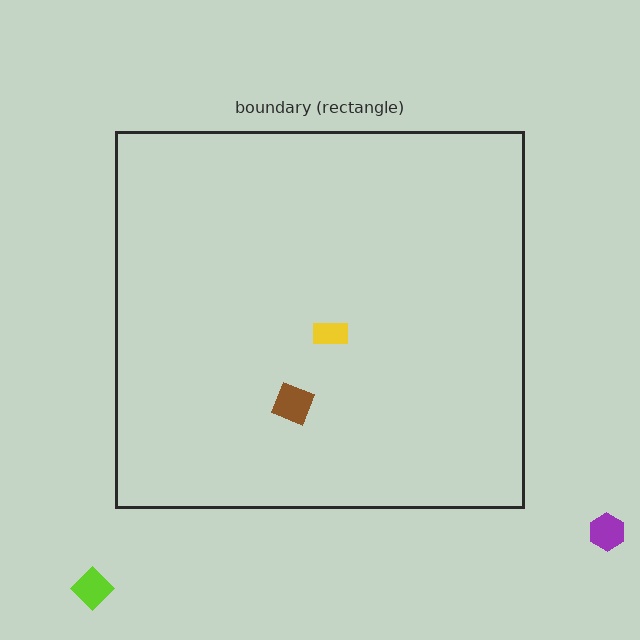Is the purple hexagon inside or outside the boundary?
Outside.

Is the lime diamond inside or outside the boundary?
Outside.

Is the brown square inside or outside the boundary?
Inside.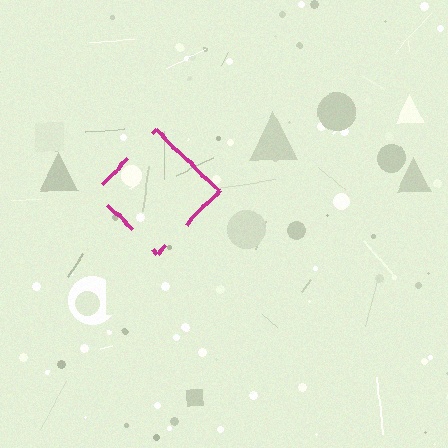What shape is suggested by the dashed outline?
The dashed outline suggests a diamond.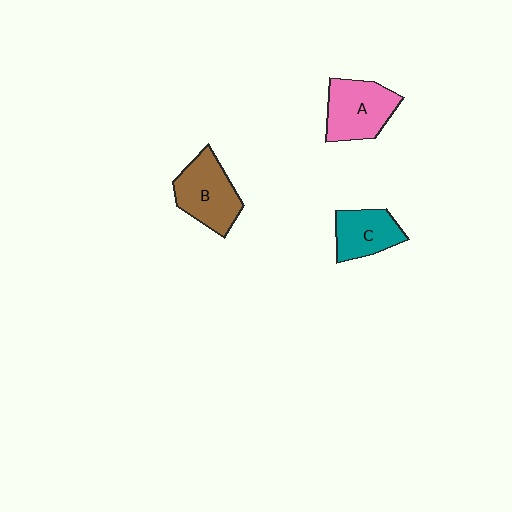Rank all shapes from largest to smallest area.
From largest to smallest: B (brown), A (pink), C (teal).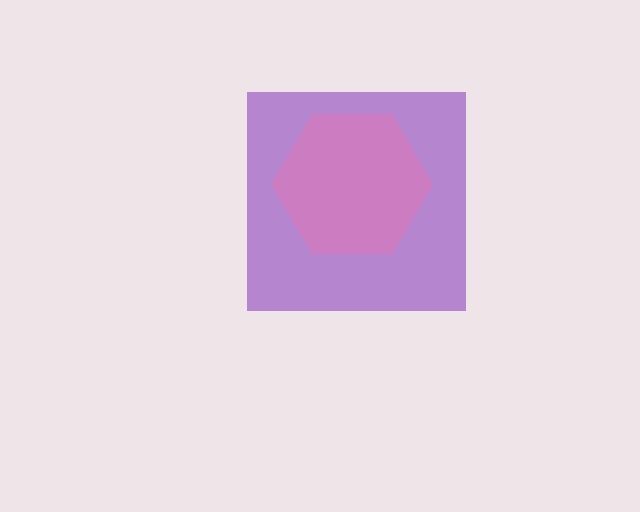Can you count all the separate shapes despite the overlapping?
Yes, there are 2 separate shapes.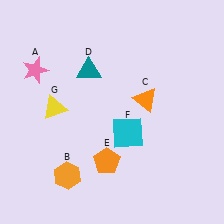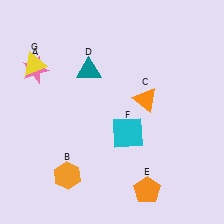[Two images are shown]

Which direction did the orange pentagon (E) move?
The orange pentagon (E) moved right.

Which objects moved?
The objects that moved are: the orange pentagon (E), the yellow triangle (G).